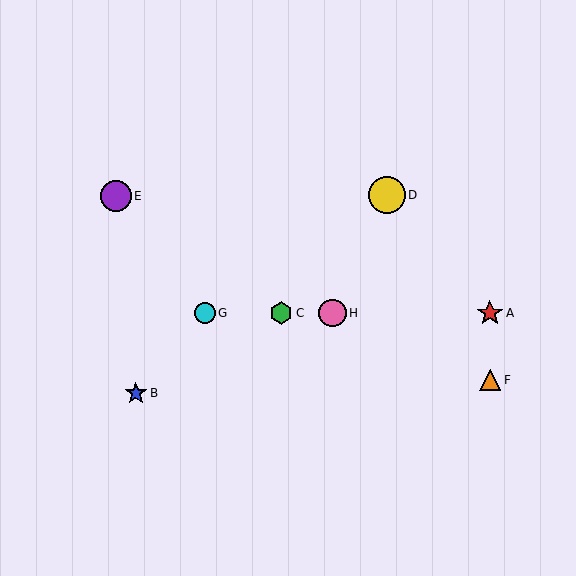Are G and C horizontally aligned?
Yes, both are at y≈313.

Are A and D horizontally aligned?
No, A is at y≈313 and D is at y≈195.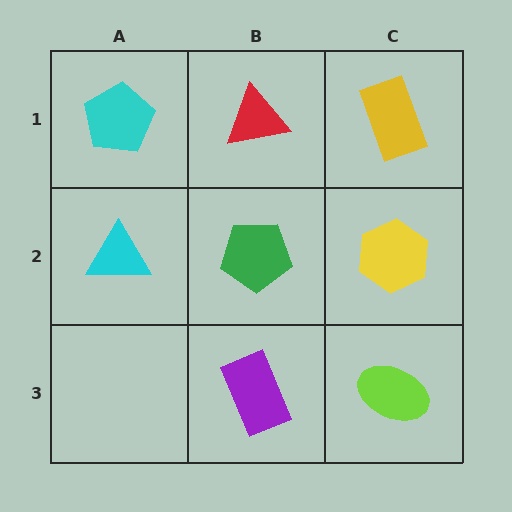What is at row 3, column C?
A lime ellipse.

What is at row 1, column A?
A cyan pentagon.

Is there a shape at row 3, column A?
No, that cell is empty.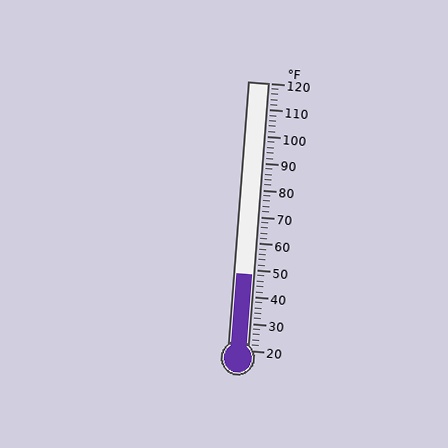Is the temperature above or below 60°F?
The temperature is below 60°F.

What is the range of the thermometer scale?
The thermometer scale ranges from 20°F to 120°F.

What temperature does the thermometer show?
The thermometer shows approximately 48°F.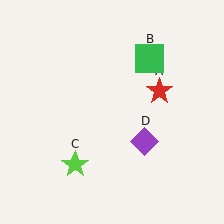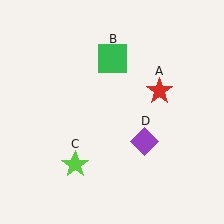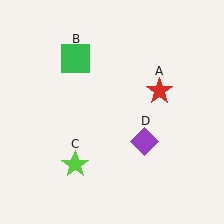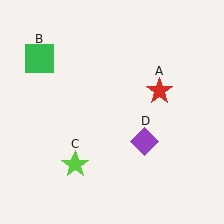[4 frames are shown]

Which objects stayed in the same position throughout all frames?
Red star (object A) and lime star (object C) and purple diamond (object D) remained stationary.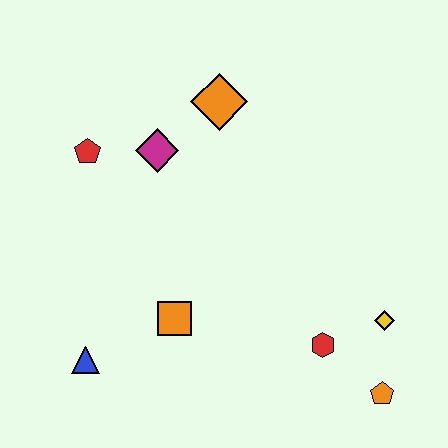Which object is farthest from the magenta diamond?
The orange pentagon is farthest from the magenta diamond.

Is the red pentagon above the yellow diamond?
Yes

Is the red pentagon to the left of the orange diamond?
Yes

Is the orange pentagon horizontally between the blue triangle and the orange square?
No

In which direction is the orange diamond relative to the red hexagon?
The orange diamond is above the red hexagon.